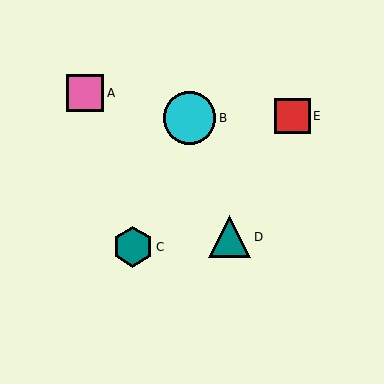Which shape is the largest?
The cyan circle (labeled B) is the largest.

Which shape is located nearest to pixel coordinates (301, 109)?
The red square (labeled E) at (293, 116) is nearest to that location.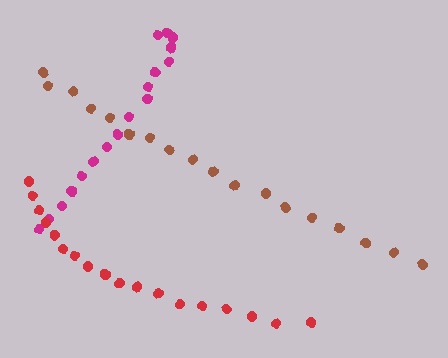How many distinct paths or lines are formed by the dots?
There are 3 distinct paths.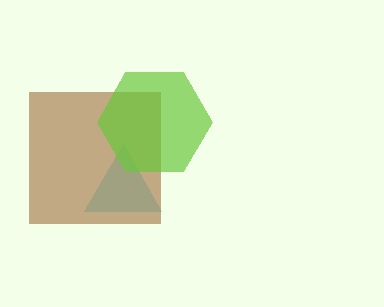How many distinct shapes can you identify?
There are 3 distinct shapes: a cyan triangle, a brown square, a lime hexagon.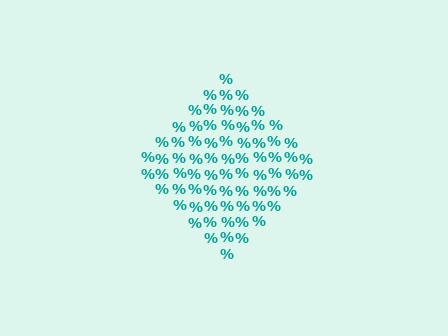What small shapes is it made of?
It is made of small percent signs.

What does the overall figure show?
The overall figure shows a diamond.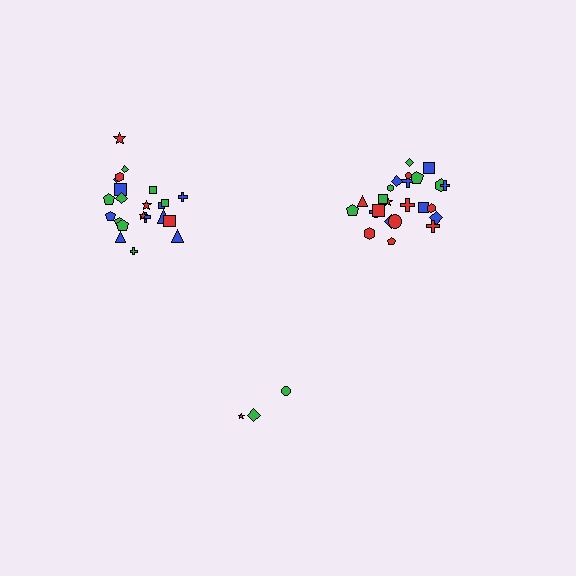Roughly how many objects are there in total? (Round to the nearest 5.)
Roughly 50 objects in total.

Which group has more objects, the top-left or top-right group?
The top-right group.